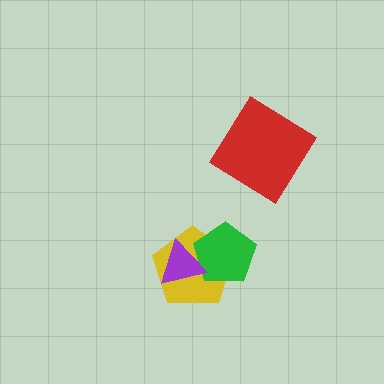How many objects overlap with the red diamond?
0 objects overlap with the red diamond.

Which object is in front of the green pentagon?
The purple triangle is in front of the green pentagon.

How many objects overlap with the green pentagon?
2 objects overlap with the green pentagon.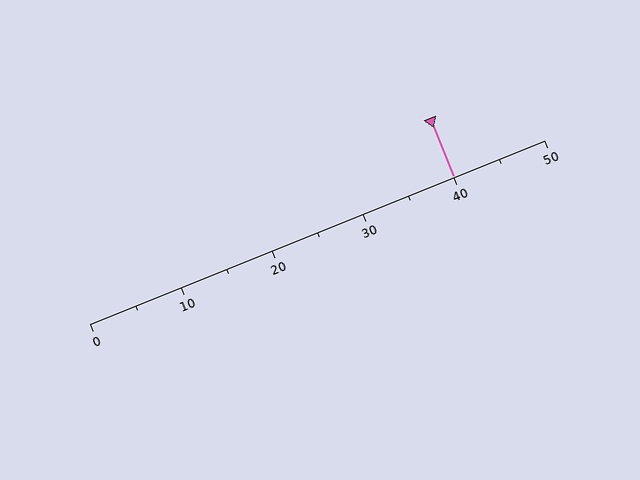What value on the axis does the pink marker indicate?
The marker indicates approximately 40.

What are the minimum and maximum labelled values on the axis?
The axis runs from 0 to 50.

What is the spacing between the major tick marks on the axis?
The major ticks are spaced 10 apart.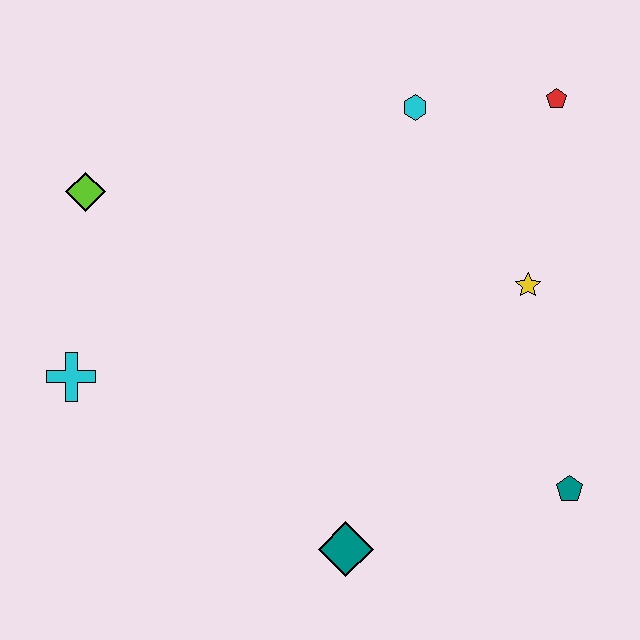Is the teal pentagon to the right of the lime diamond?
Yes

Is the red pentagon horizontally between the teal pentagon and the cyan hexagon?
Yes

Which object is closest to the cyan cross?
The lime diamond is closest to the cyan cross.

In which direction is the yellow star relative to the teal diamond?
The yellow star is above the teal diamond.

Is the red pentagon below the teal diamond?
No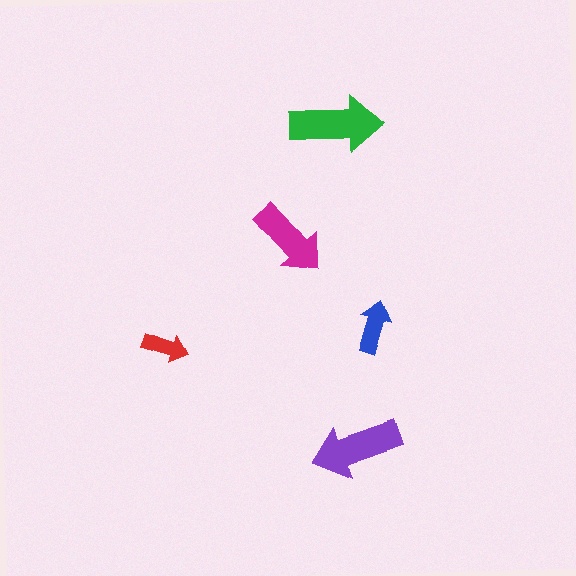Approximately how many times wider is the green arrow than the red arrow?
About 2 times wider.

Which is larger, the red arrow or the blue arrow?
The blue one.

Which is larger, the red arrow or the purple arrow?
The purple one.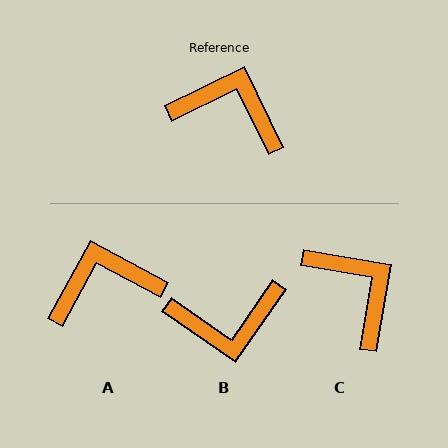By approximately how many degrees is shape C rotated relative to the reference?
Approximately 35 degrees clockwise.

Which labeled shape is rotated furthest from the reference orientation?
B, about 150 degrees away.